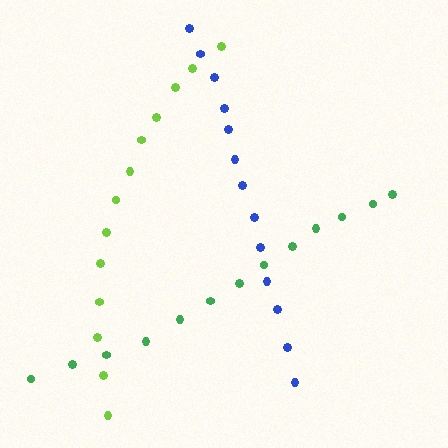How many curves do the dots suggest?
There are 3 distinct paths.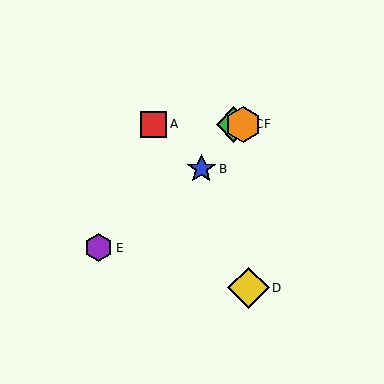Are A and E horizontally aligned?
No, A is at y≈124 and E is at y≈248.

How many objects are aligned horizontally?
3 objects (A, C, F) are aligned horizontally.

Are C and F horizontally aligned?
Yes, both are at y≈124.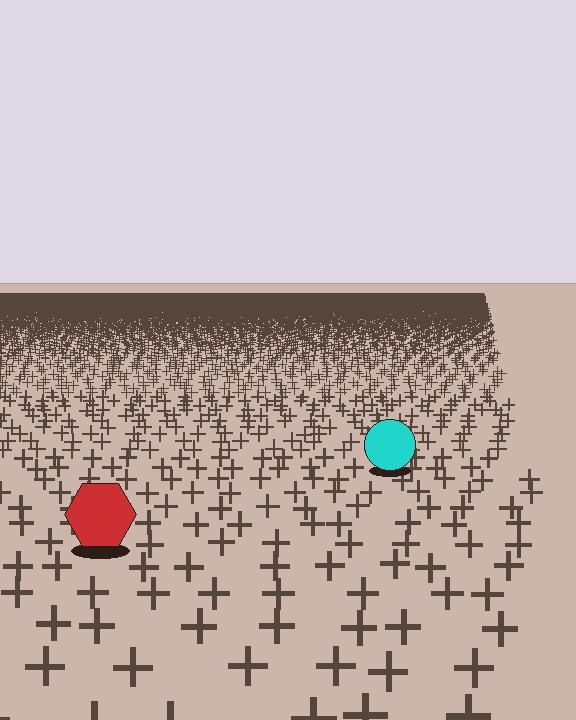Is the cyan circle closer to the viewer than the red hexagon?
No. The red hexagon is closer — you can tell from the texture gradient: the ground texture is coarser near it.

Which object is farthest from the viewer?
The cyan circle is farthest from the viewer. It appears smaller and the ground texture around it is denser.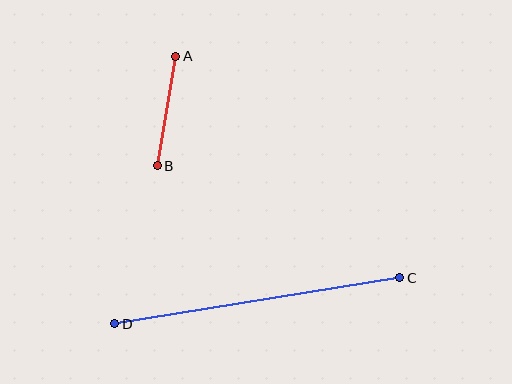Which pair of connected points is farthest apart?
Points C and D are farthest apart.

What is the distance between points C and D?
The distance is approximately 288 pixels.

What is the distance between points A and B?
The distance is approximately 111 pixels.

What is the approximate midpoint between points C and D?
The midpoint is at approximately (257, 301) pixels.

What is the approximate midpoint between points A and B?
The midpoint is at approximately (166, 111) pixels.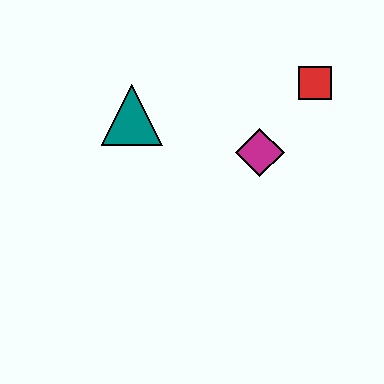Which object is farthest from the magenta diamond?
The teal triangle is farthest from the magenta diamond.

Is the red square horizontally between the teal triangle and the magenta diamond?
No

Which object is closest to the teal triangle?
The magenta diamond is closest to the teal triangle.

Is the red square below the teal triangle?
No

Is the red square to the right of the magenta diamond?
Yes